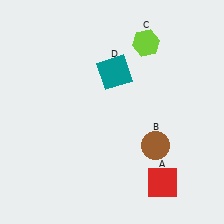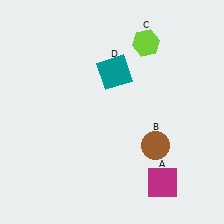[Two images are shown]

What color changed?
The square (A) changed from red in Image 1 to magenta in Image 2.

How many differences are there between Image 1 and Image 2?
There is 1 difference between the two images.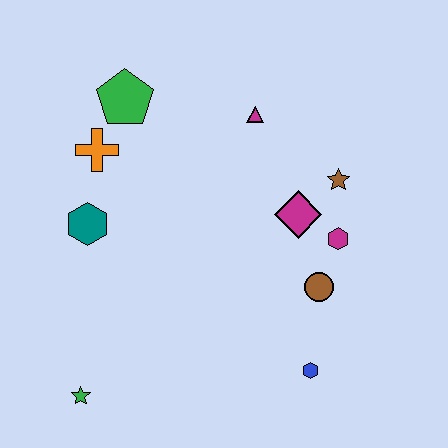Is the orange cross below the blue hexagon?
No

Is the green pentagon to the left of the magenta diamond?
Yes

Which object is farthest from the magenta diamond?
The green star is farthest from the magenta diamond.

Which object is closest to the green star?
The teal hexagon is closest to the green star.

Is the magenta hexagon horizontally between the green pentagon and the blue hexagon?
No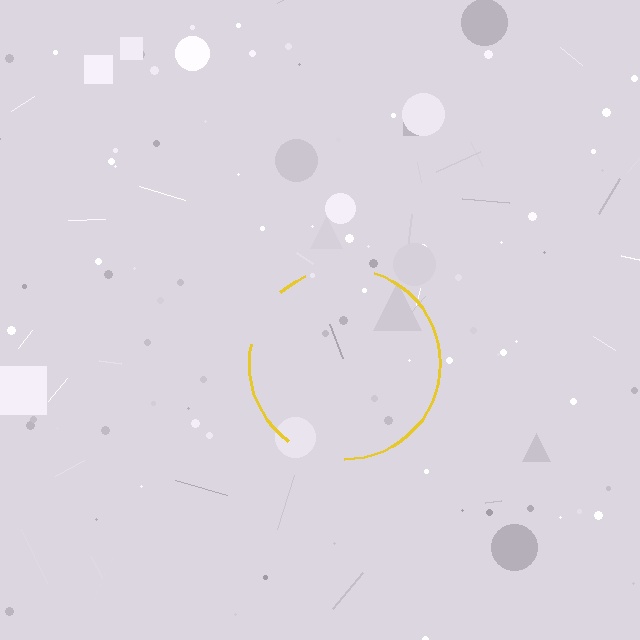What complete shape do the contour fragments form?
The contour fragments form a circle.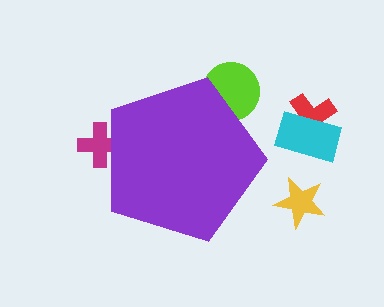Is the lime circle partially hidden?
Yes, the lime circle is partially hidden behind the purple pentagon.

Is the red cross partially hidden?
No, the red cross is fully visible.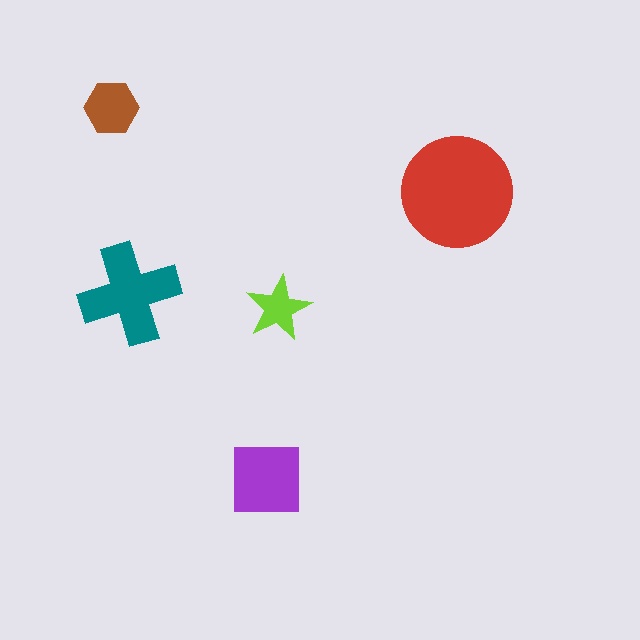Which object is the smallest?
The lime star.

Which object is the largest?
The red circle.